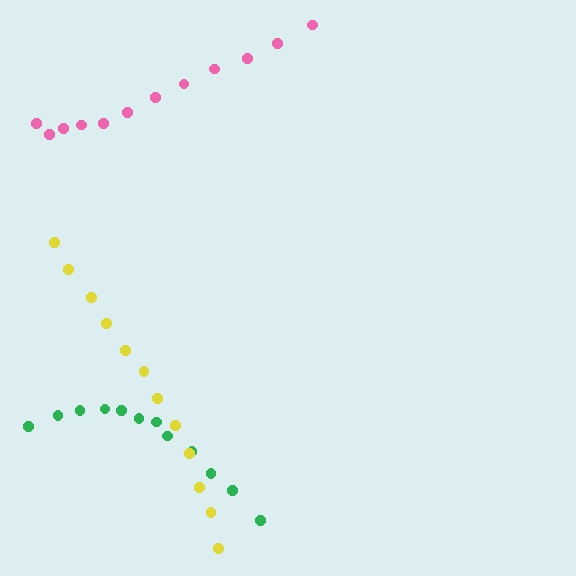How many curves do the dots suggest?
There are 3 distinct paths.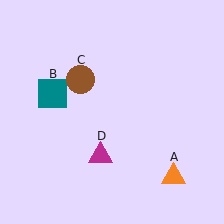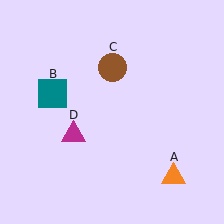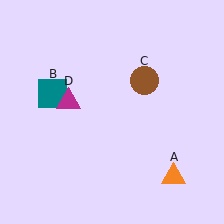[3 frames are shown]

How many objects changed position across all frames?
2 objects changed position: brown circle (object C), magenta triangle (object D).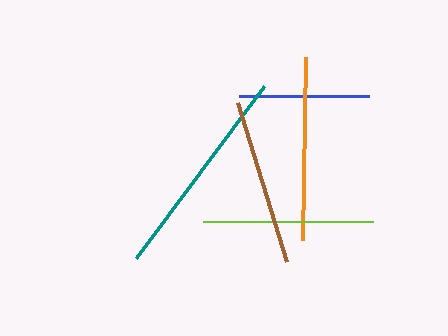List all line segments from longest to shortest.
From longest to shortest: teal, orange, lime, brown, blue.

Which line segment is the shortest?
The blue line is the shortest at approximately 130 pixels.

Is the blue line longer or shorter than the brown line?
The brown line is longer than the blue line.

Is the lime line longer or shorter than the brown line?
The lime line is longer than the brown line.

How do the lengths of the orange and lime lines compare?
The orange and lime lines are approximately the same length.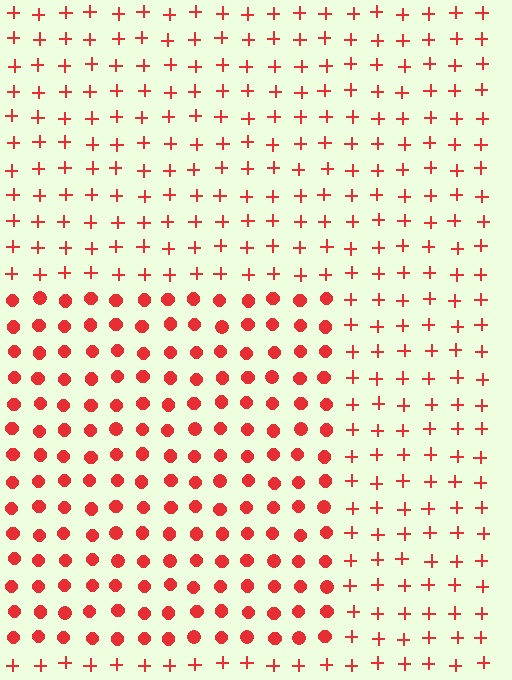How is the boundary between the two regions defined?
The boundary is defined by a change in element shape: circles inside vs. plus signs outside. All elements share the same color and spacing.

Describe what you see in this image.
The image is filled with small red elements arranged in a uniform grid. A rectangle-shaped region contains circles, while the surrounding area contains plus signs. The boundary is defined purely by the change in element shape.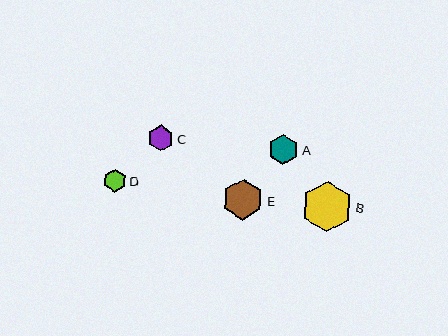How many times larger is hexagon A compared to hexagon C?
Hexagon A is approximately 1.2 times the size of hexagon C.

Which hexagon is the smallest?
Hexagon D is the smallest with a size of approximately 23 pixels.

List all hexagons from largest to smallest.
From largest to smallest: B, E, A, C, D.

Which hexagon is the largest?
Hexagon B is the largest with a size of approximately 51 pixels.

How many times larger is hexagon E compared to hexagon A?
Hexagon E is approximately 1.3 times the size of hexagon A.